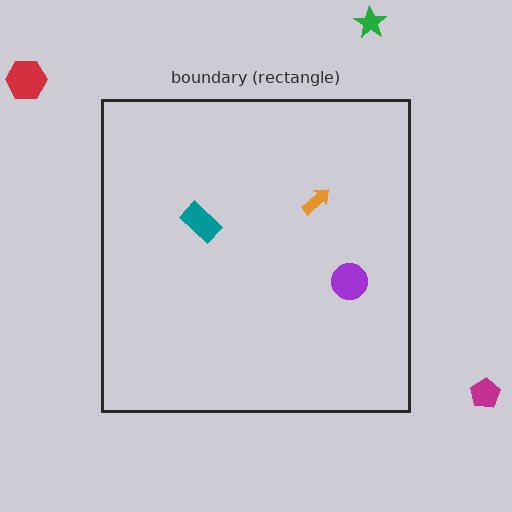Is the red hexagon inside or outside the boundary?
Outside.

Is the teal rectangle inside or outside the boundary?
Inside.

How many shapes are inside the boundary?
3 inside, 3 outside.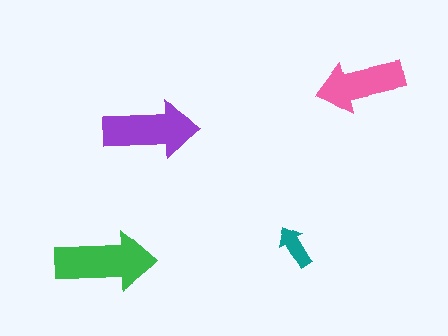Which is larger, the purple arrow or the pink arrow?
The purple one.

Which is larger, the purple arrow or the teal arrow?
The purple one.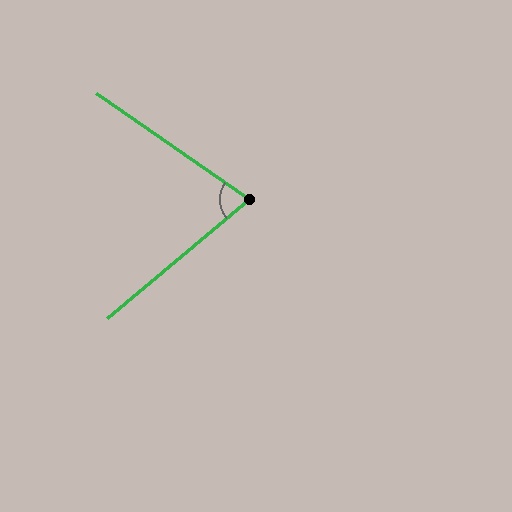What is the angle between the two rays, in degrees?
Approximately 75 degrees.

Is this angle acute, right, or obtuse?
It is acute.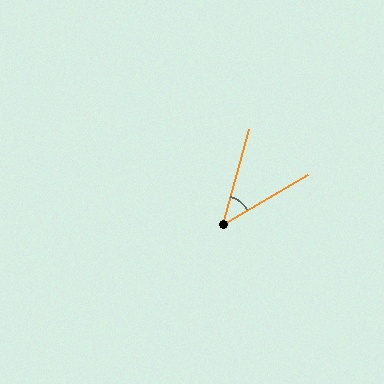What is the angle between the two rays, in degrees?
Approximately 44 degrees.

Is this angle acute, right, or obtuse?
It is acute.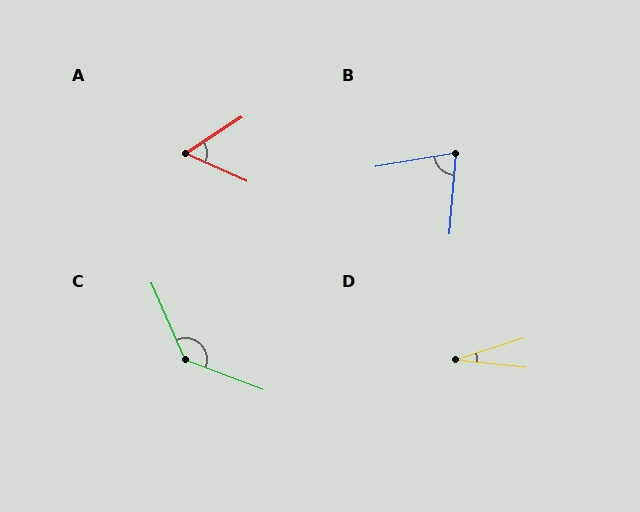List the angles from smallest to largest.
D (24°), A (57°), B (76°), C (135°).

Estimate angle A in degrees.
Approximately 57 degrees.